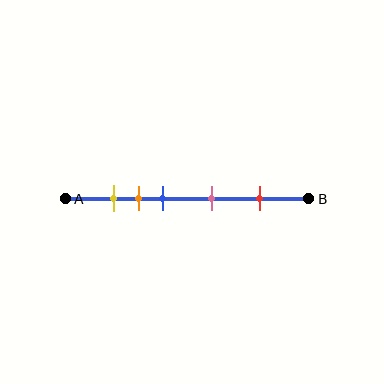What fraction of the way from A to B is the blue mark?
The blue mark is approximately 40% (0.4) of the way from A to B.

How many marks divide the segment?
There are 5 marks dividing the segment.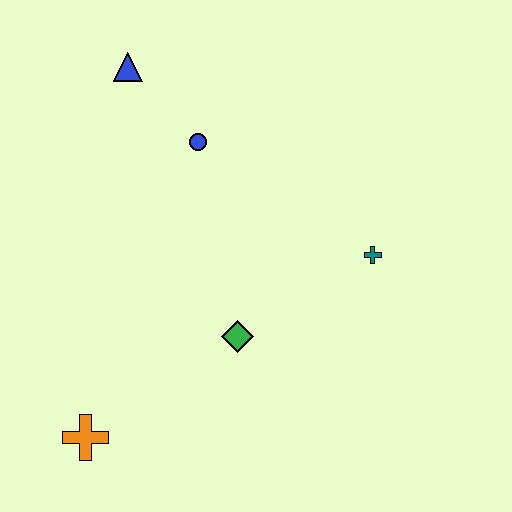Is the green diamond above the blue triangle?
No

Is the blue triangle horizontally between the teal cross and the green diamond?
No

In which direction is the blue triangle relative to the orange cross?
The blue triangle is above the orange cross.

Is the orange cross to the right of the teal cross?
No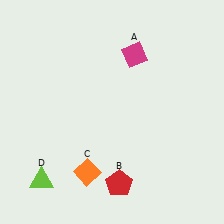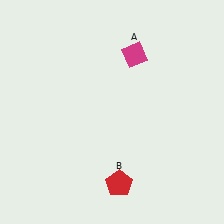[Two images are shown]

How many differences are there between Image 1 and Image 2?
There are 2 differences between the two images.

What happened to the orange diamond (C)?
The orange diamond (C) was removed in Image 2. It was in the bottom-left area of Image 1.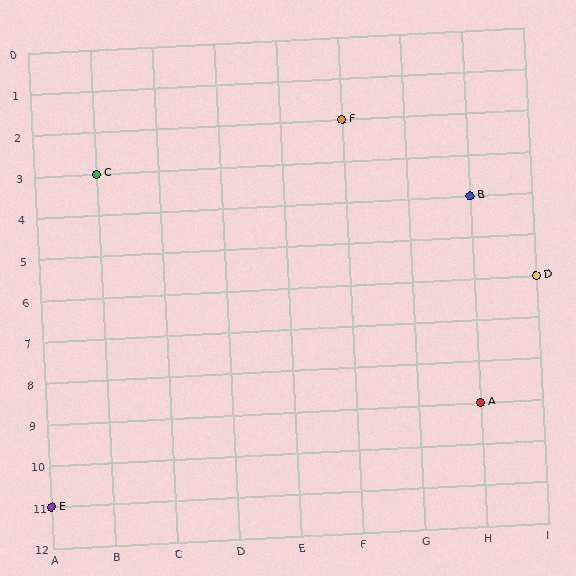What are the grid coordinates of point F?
Point F is at grid coordinates (F, 2).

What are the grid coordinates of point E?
Point E is at grid coordinates (A, 11).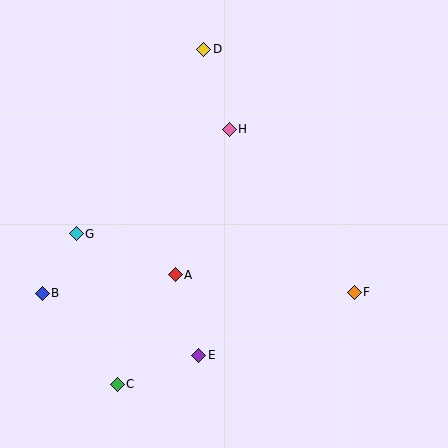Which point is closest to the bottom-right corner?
Point F is closest to the bottom-right corner.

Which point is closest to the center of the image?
Point A at (175, 275) is closest to the center.